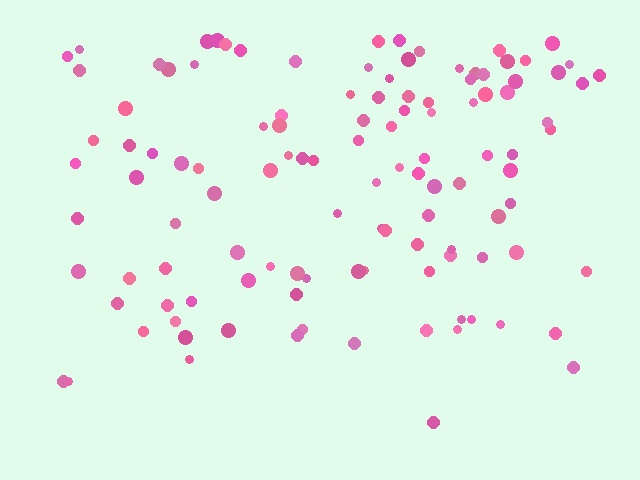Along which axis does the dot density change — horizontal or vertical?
Vertical.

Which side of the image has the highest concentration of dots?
The top.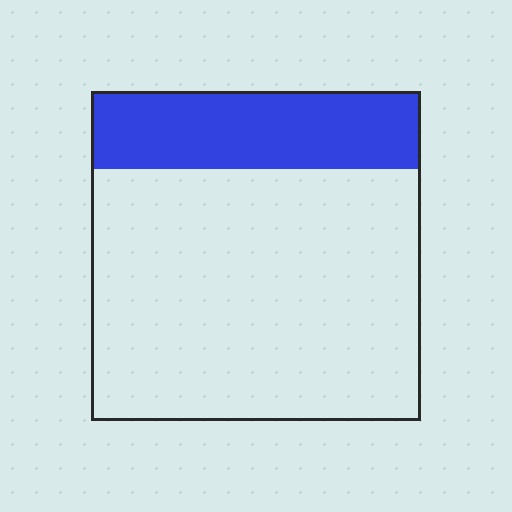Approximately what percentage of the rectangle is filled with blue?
Approximately 25%.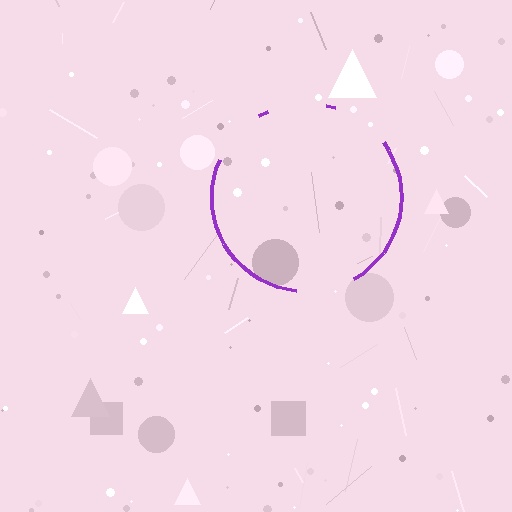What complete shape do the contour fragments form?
The contour fragments form a circle.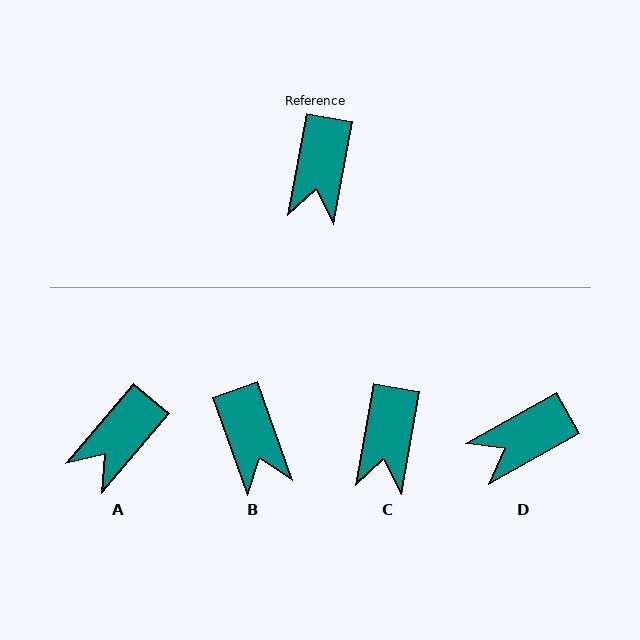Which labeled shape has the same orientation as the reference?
C.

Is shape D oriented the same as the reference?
No, it is off by about 50 degrees.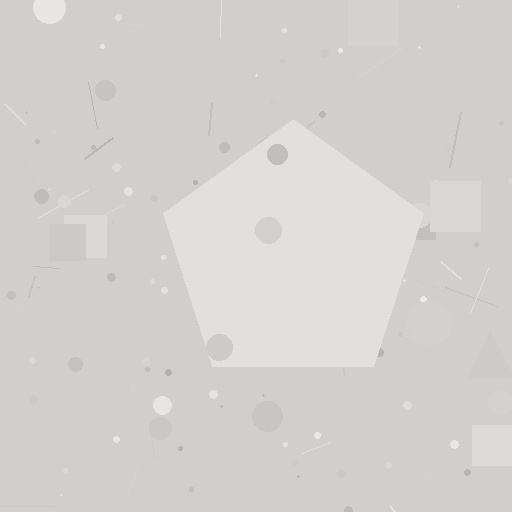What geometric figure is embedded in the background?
A pentagon is embedded in the background.